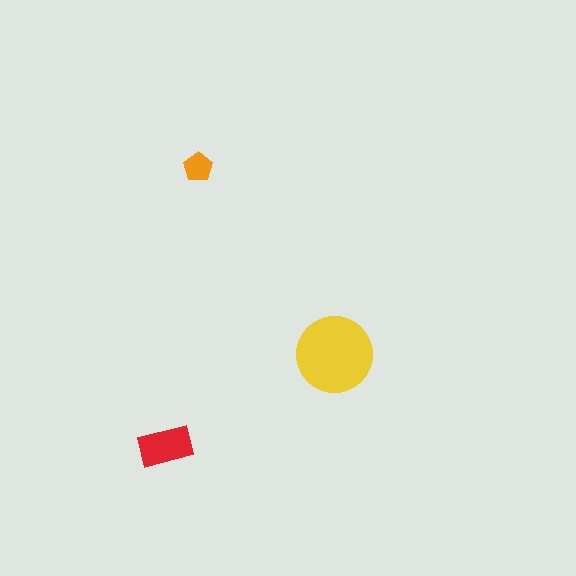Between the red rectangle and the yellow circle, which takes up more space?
The yellow circle.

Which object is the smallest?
The orange pentagon.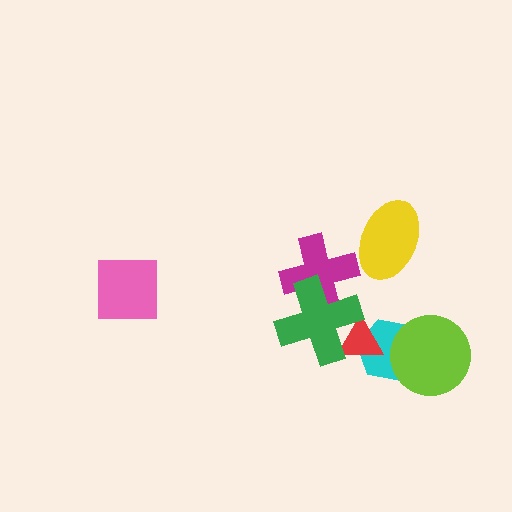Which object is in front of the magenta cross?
The green cross is in front of the magenta cross.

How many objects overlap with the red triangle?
2 objects overlap with the red triangle.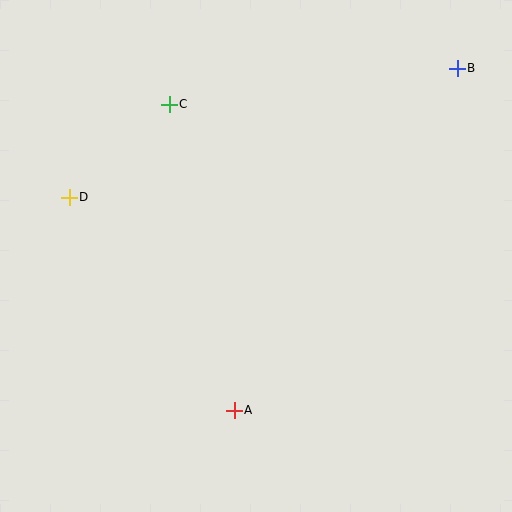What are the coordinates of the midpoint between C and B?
The midpoint between C and B is at (313, 86).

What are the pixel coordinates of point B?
Point B is at (457, 68).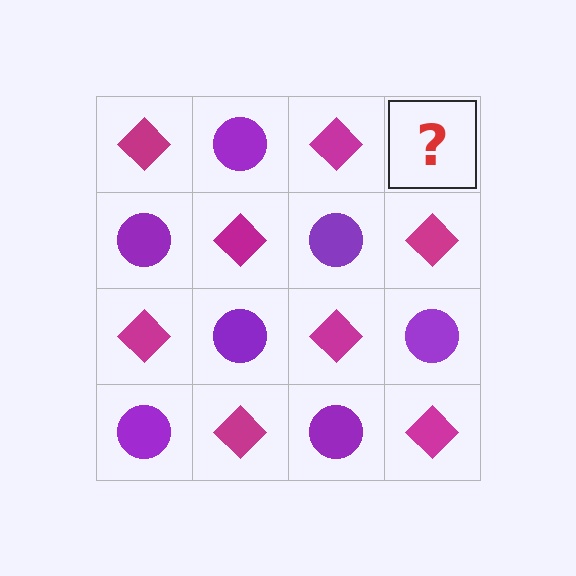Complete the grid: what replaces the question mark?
The question mark should be replaced with a purple circle.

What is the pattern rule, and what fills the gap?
The rule is that it alternates magenta diamond and purple circle in a checkerboard pattern. The gap should be filled with a purple circle.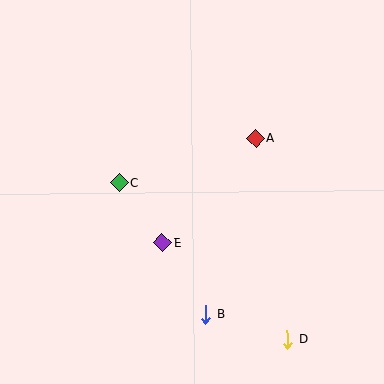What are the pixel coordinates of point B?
Point B is at (206, 314).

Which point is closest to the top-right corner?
Point A is closest to the top-right corner.